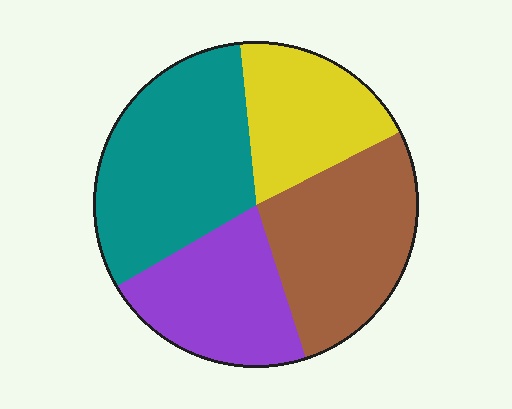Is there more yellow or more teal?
Teal.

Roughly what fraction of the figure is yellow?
Yellow covers roughly 20% of the figure.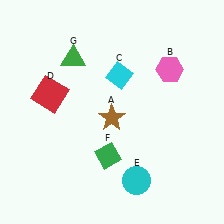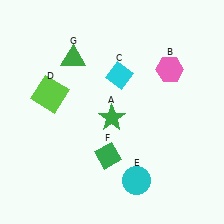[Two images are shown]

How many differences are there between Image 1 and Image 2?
There are 2 differences between the two images.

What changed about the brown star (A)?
In Image 1, A is brown. In Image 2, it changed to green.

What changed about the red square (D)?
In Image 1, D is red. In Image 2, it changed to lime.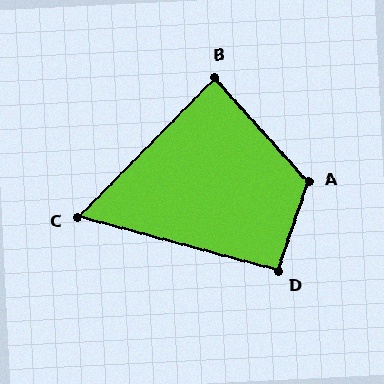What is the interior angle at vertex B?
Approximately 86 degrees (approximately right).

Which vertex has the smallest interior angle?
C, at approximately 60 degrees.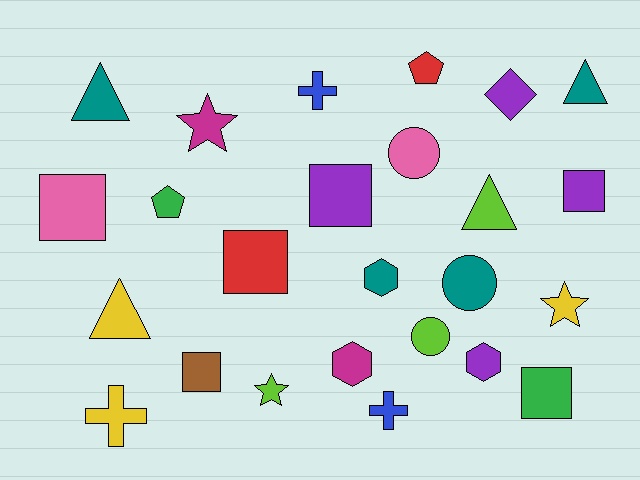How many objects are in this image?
There are 25 objects.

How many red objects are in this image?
There are 2 red objects.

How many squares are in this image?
There are 6 squares.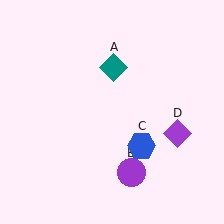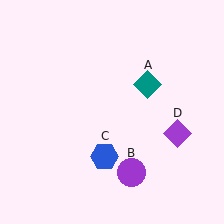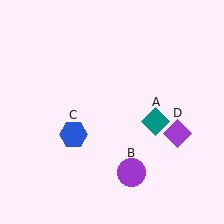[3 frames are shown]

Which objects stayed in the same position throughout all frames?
Purple circle (object B) and purple diamond (object D) remained stationary.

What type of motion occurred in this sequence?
The teal diamond (object A), blue hexagon (object C) rotated clockwise around the center of the scene.